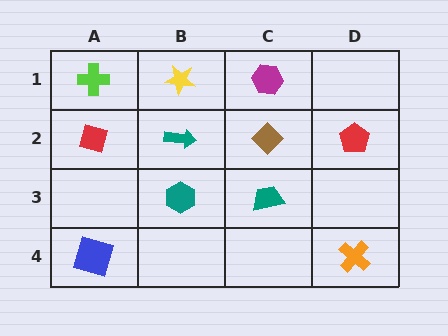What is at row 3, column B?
A teal hexagon.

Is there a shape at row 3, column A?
No, that cell is empty.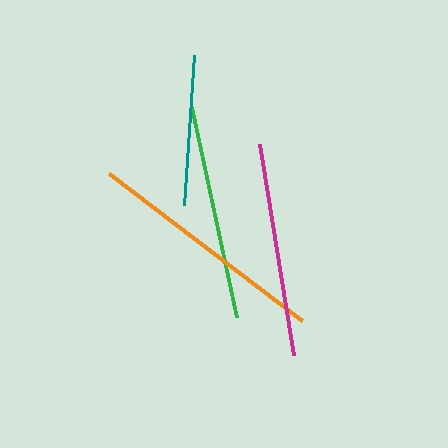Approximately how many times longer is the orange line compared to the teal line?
The orange line is approximately 1.6 times the length of the teal line.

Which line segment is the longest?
The orange line is the longest at approximately 243 pixels.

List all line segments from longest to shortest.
From longest to shortest: orange, green, magenta, teal.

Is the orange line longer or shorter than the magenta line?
The orange line is longer than the magenta line.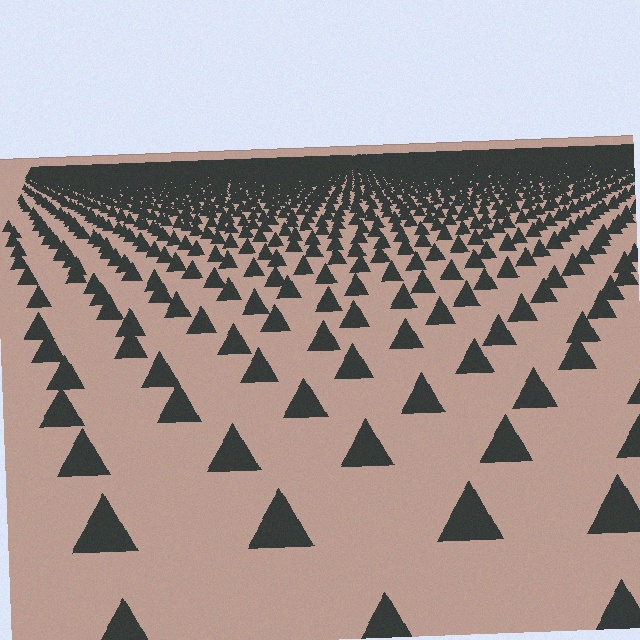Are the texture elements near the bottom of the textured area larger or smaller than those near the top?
Larger. Near the bottom, elements are closer to the viewer and appear at a bigger on-screen size.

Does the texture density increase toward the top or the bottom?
Density increases toward the top.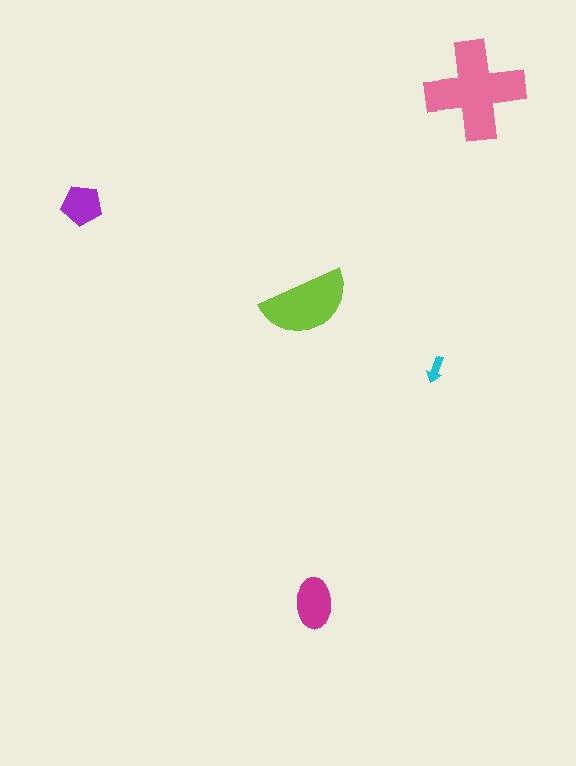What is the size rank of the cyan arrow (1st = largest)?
5th.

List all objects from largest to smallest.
The pink cross, the lime semicircle, the magenta ellipse, the purple pentagon, the cyan arrow.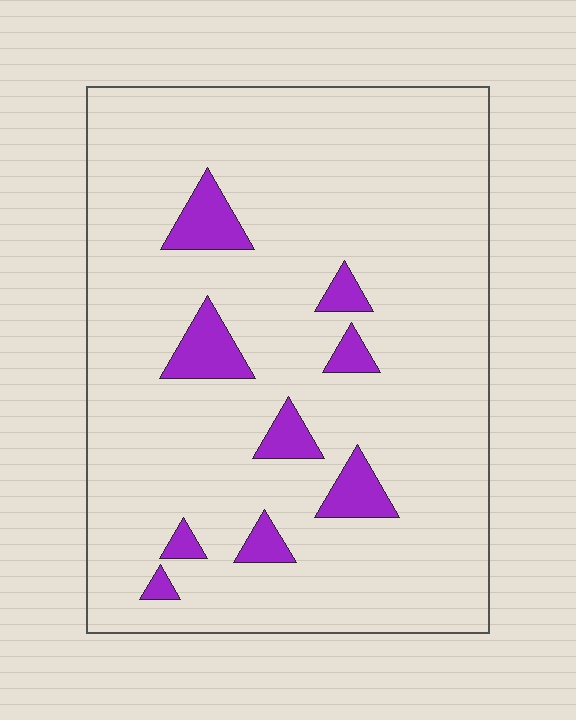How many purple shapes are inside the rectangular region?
9.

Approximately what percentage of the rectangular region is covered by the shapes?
Approximately 10%.